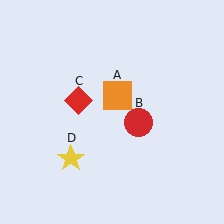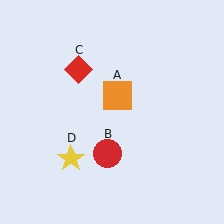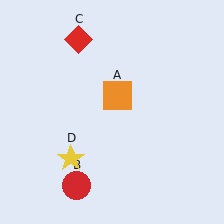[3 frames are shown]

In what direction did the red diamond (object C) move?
The red diamond (object C) moved up.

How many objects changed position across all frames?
2 objects changed position: red circle (object B), red diamond (object C).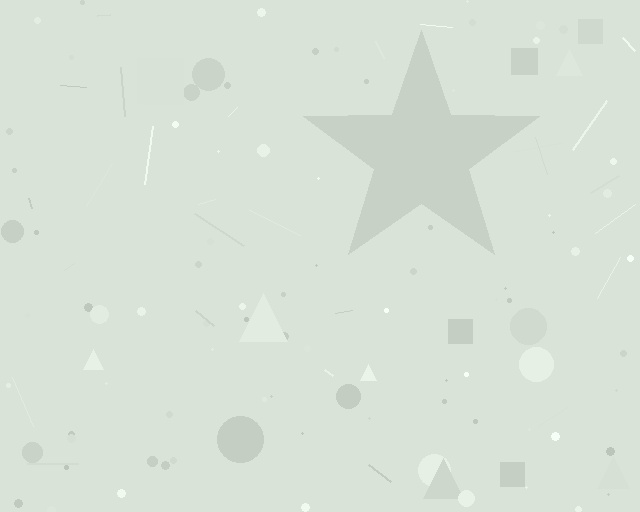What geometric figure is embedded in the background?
A star is embedded in the background.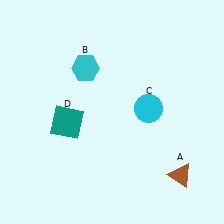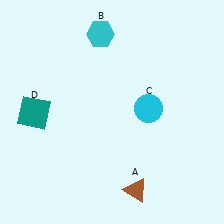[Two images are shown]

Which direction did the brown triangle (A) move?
The brown triangle (A) moved left.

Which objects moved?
The objects that moved are: the brown triangle (A), the cyan hexagon (B), the teal square (D).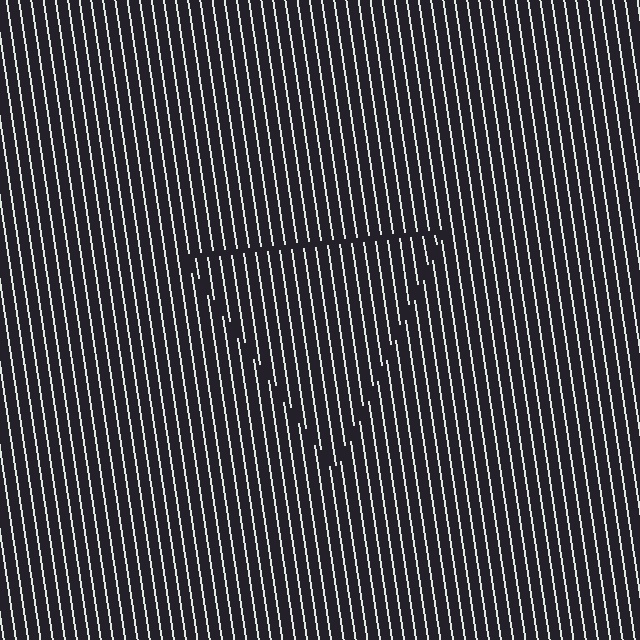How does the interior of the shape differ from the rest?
The interior of the shape contains the same grating, shifted by half a period — the contour is defined by the phase discontinuity where line-ends from the inner and outer gratings abut.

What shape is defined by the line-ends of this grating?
An illusory triangle. The interior of the shape contains the same grating, shifted by half a period — the contour is defined by the phase discontinuity where line-ends from the inner and outer gratings abut.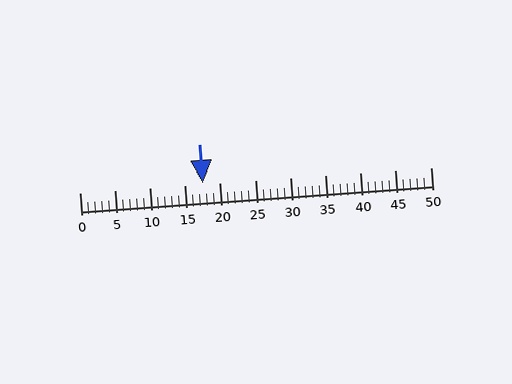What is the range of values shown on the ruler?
The ruler shows values from 0 to 50.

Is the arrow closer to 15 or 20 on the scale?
The arrow is closer to 20.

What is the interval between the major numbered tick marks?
The major tick marks are spaced 5 units apart.